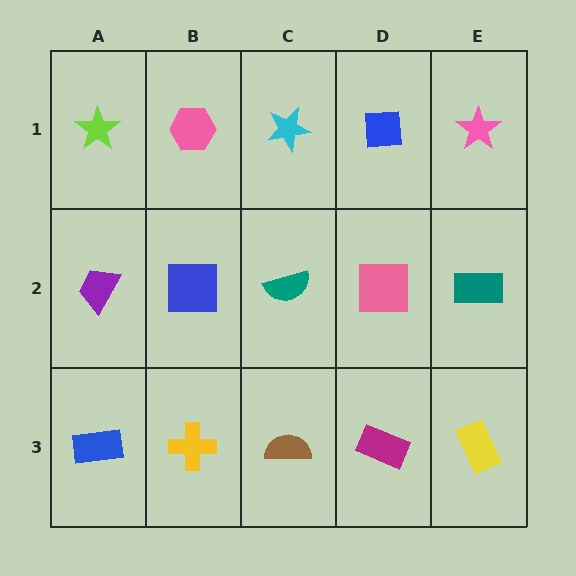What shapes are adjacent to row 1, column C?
A teal semicircle (row 2, column C), a pink hexagon (row 1, column B), a blue square (row 1, column D).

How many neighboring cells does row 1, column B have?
3.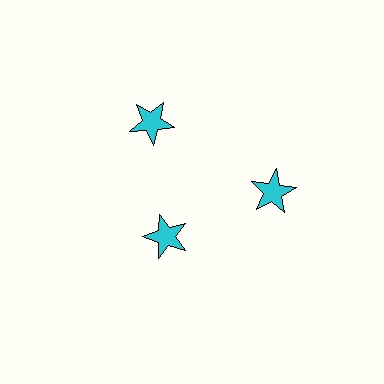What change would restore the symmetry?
The symmetry would be restored by moving it outward, back onto the ring so that all 3 stars sit at equal angles and equal distance from the center.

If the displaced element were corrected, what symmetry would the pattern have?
It would have 3-fold rotational symmetry — the pattern would map onto itself every 120 degrees.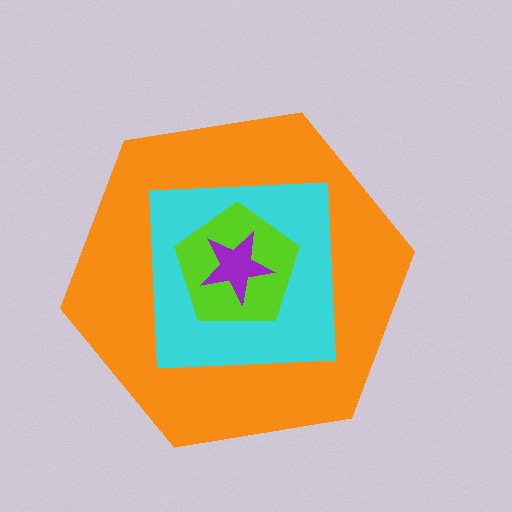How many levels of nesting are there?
4.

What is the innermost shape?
The purple star.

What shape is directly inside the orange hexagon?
The cyan square.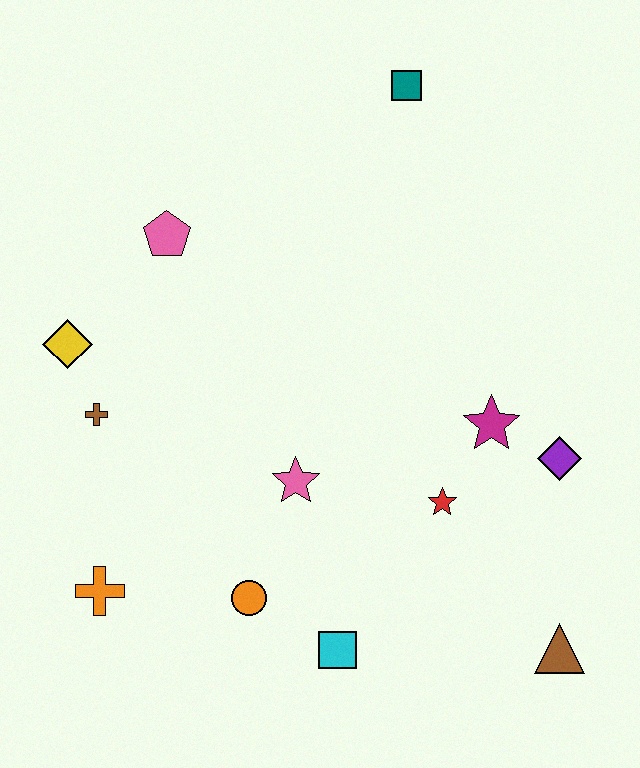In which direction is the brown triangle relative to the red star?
The brown triangle is below the red star.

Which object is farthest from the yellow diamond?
The brown triangle is farthest from the yellow diamond.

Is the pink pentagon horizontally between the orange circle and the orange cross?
Yes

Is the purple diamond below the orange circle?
No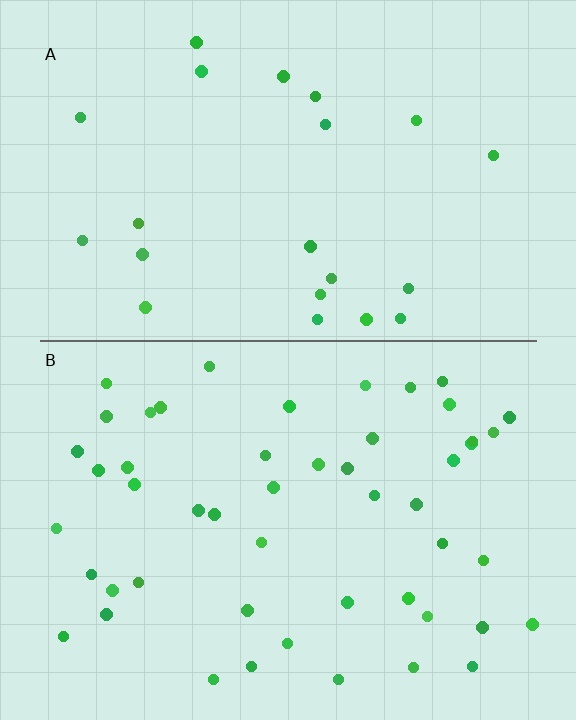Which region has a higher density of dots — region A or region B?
B (the bottom).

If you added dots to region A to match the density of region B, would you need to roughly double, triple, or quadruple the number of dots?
Approximately double.